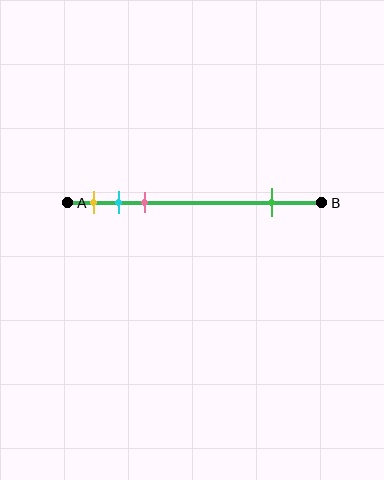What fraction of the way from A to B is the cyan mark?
The cyan mark is approximately 20% (0.2) of the way from A to B.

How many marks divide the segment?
There are 4 marks dividing the segment.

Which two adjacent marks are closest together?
The cyan and pink marks are the closest adjacent pair.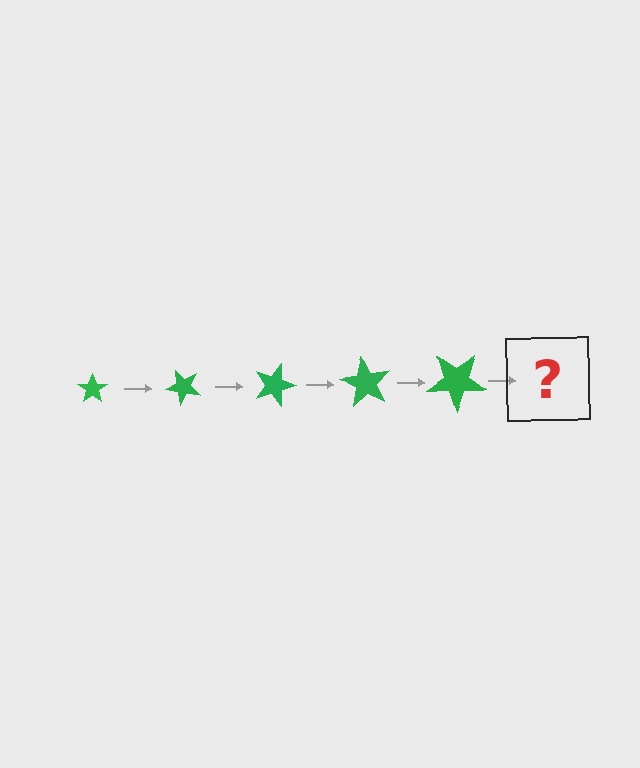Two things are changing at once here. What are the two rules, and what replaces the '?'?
The two rules are that the star grows larger each step and it rotates 45 degrees each step. The '?' should be a star, larger than the previous one and rotated 225 degrees from the start.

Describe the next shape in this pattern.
It should be a star, larger than the previous one and rotated 225 degrees from the start.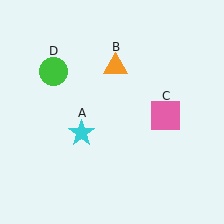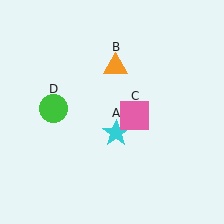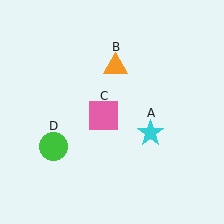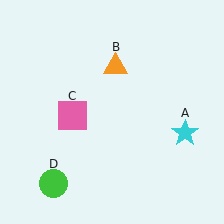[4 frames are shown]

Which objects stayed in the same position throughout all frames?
Orange triangle (object B) remained stationary.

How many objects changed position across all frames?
3 objects changed position: cyan star (object A), pink square (object C), green circle (object D).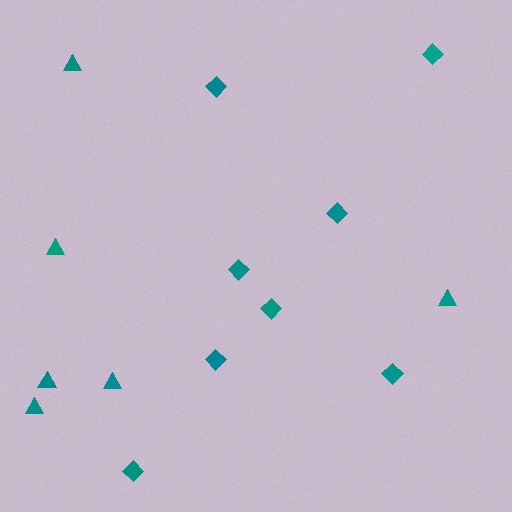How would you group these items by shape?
There are 2 groups: one group of diamonds (8) and one group of triangles (6).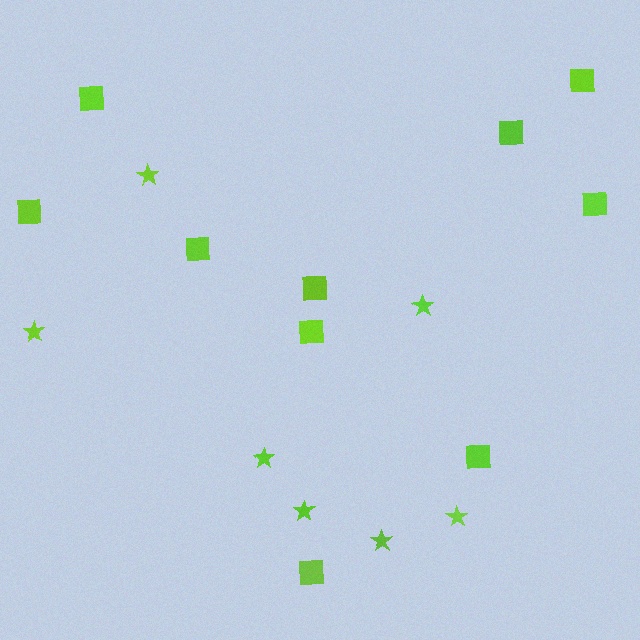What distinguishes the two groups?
There are 2 groups: one group of stars (7) and one group of squares (10).